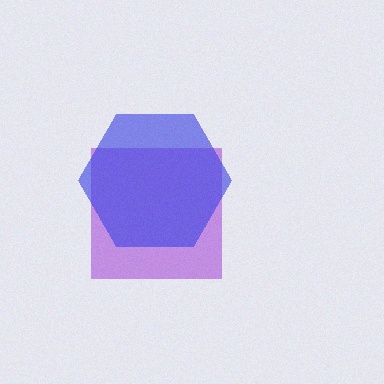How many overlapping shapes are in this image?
There are 2 overlapping shapes in the image.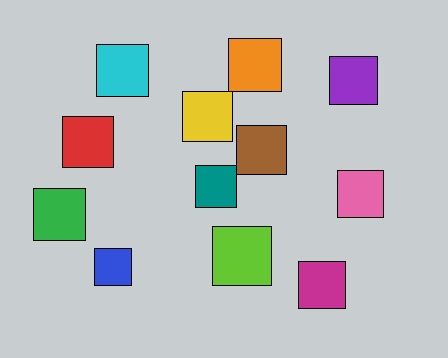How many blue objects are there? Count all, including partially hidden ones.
There is 1 blue object.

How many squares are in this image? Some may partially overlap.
There are 12 squares.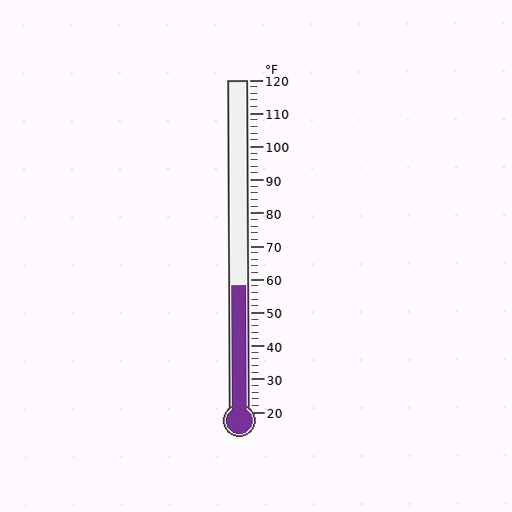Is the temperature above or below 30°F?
The temperature is above 30°F.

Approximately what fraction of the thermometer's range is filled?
The thermometer is filled to approximately 40% of its range.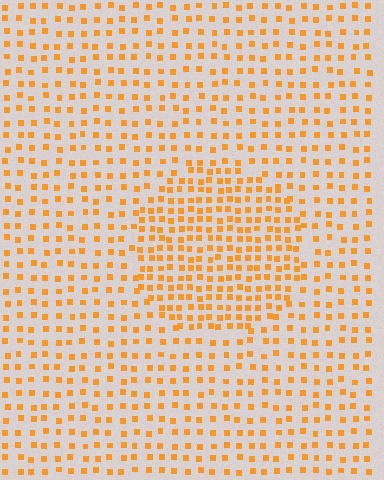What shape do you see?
I see a circle.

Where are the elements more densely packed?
The elements are more densely packed inside the circle boundary.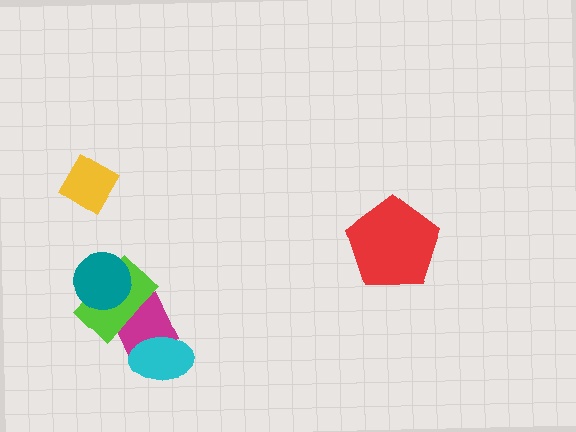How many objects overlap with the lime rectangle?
2 objects overlap with the lime rectangle.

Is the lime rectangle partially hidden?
Yes, it is partially covered by another shape.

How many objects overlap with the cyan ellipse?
1 object overlaps with the cyan ellipse.